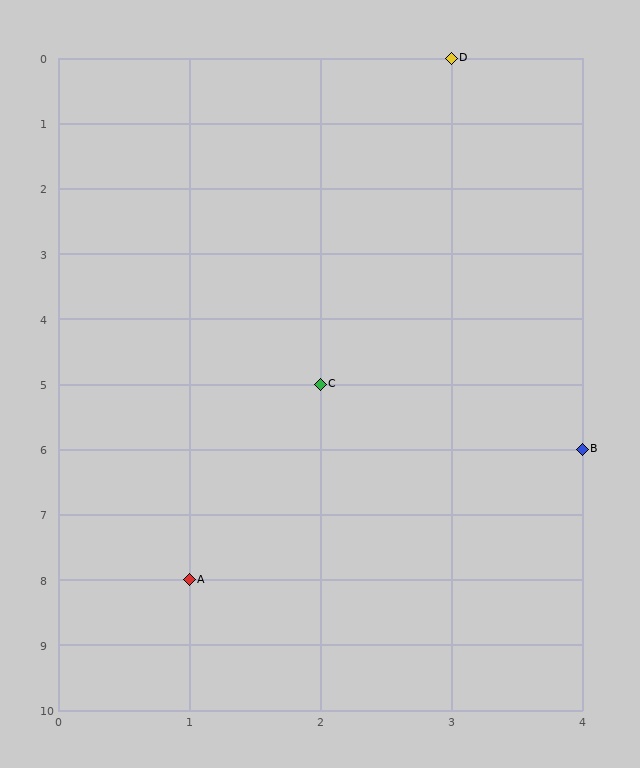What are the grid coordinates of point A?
Point A is at grid coordinates (1, 8).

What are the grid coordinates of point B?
Point B is at grid coordinates (4, 6).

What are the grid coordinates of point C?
Point C is at grid coordinates (2, 5).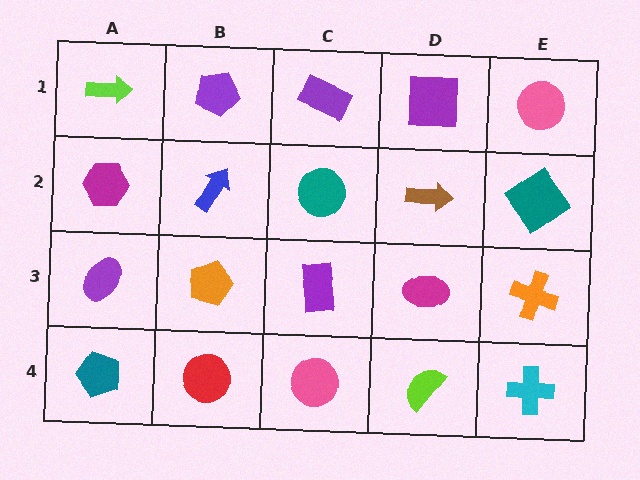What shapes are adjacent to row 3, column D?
A brown arrow (row 2, column D), a lime semicircle (row 4, column D), a purple rectangle (row 3, column C), an orange cross (row 3, column E).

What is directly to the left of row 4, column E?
A lime semicircle.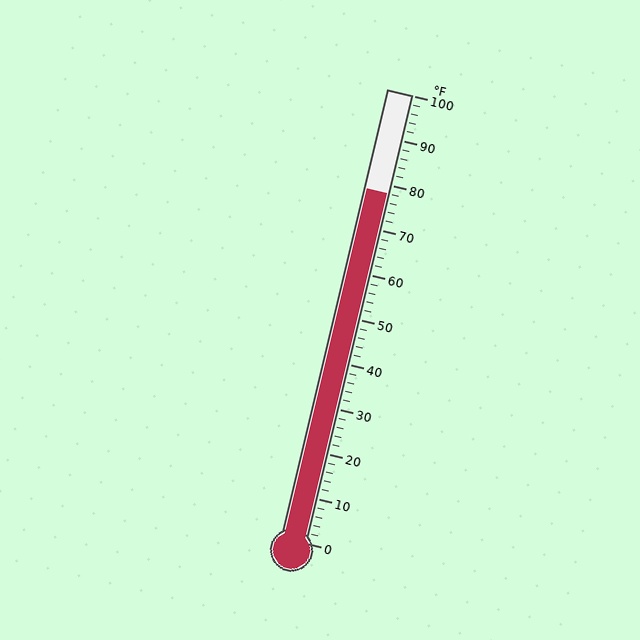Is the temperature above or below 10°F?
The temperature is above 10°F.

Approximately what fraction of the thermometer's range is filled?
The thermometer is filled to approximately 80% of its range.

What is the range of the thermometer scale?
The thermometer scale ranges from 0°F to 100°F.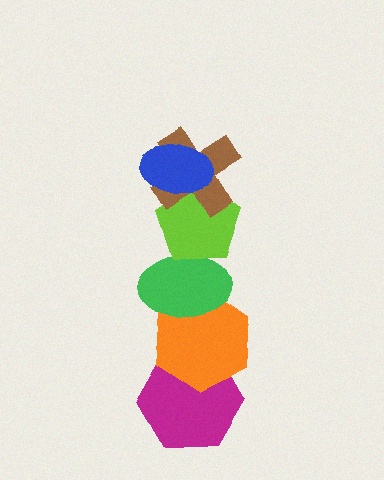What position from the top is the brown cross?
The brown cross is 2nd from the top.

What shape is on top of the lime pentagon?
The brown cross is on top of the lime pentagon.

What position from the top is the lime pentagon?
The lime pentagon is 3rd from the top.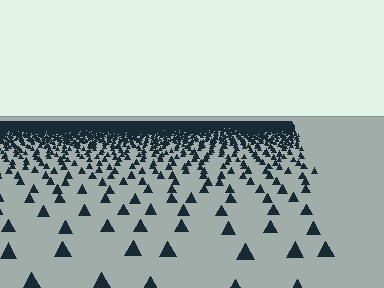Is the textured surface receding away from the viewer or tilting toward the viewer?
The surface is receding away from the viewer. Texture elements get smaller and denser toward the top.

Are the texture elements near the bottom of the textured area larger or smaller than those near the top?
Larger. Near the bottom, elements are closer to the viewer and appear at a bigger on-screen size.